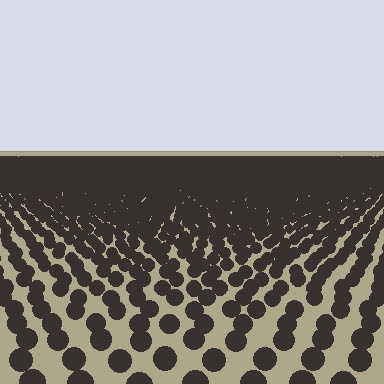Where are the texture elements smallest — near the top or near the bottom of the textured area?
Near the top.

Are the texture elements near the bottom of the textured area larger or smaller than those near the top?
Larger. Near the bottom, elements are closer to the viewer and appear at a bigger on-screen size.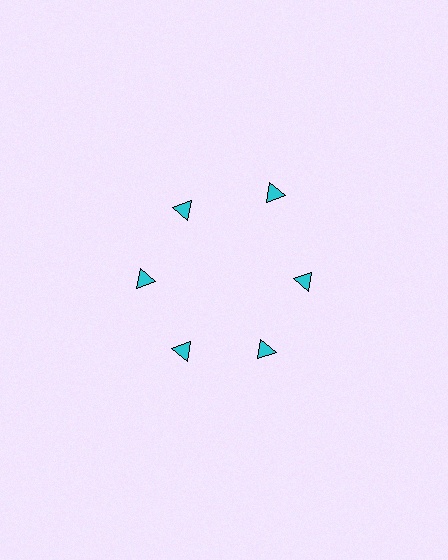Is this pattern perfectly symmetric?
No. The 6 cyan triangles are arranged in a ring, but one element near the 1 o'clock position is pushed outward from the center, breaking the 6-fold rotational symmetry.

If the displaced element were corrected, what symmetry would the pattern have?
It would have 6-fold rotational symmetry — the pattern would map onto itself every 60 degrees.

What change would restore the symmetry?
The symmetry would be restored by moving it inward, back onto the ring so that all 6 triangles sit at equal angles and equal distance from the center.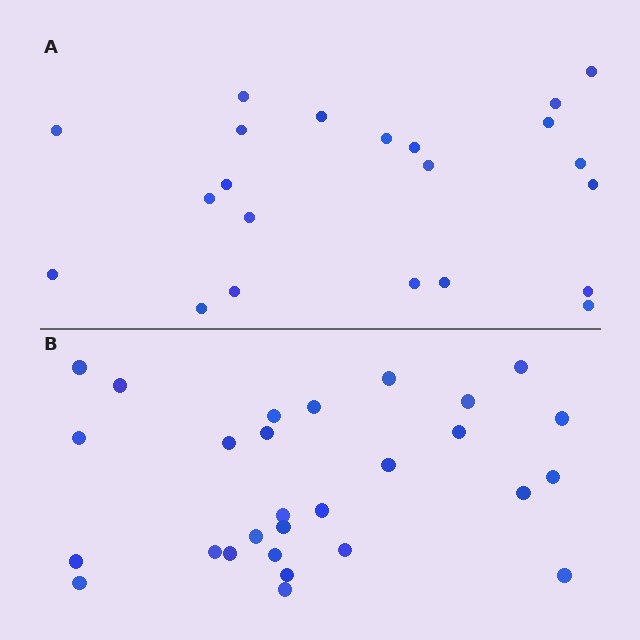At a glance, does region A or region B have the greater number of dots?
Region B (the bottom region) has more dots.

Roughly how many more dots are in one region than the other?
Region B has about 6 more dots than region A.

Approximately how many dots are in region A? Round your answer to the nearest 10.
About 20 dots. (The exact count is 22, which rounds to 20.)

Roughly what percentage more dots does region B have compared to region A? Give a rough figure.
About 25% more.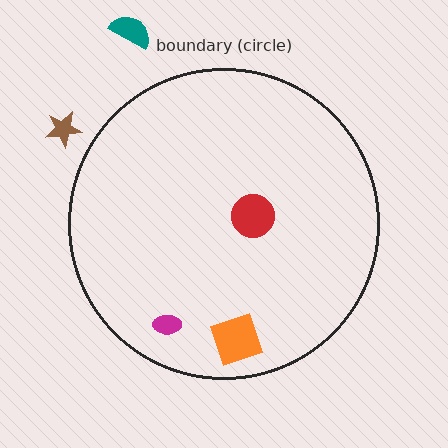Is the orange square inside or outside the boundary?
Inside.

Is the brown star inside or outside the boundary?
Outside.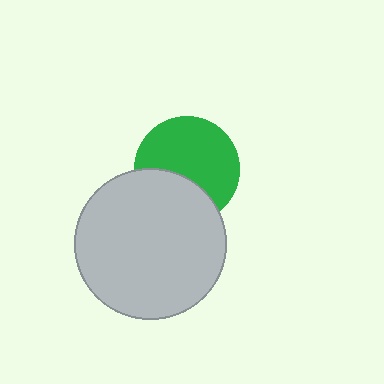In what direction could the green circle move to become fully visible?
The green circle could move up. That would shift it out from behind the light gray circle entirely.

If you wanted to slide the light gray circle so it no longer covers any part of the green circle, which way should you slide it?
Slide it down — that is the most direct way to separate the two shapes.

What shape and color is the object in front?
The object in front is a light gray circle.